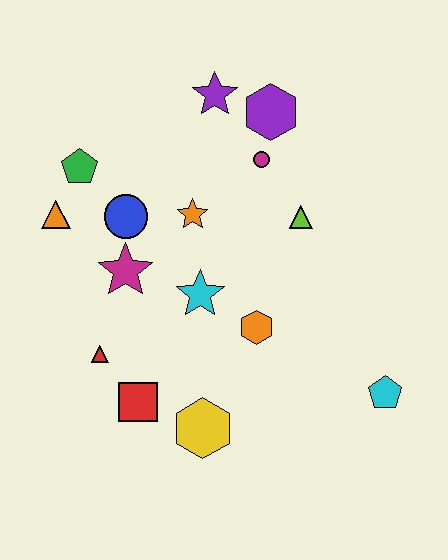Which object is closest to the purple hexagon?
The magenta circle is closest to the purple hexagon.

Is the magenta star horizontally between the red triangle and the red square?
Yes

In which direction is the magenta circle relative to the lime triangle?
The magenta circle is above the lime triangle.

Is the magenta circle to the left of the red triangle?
No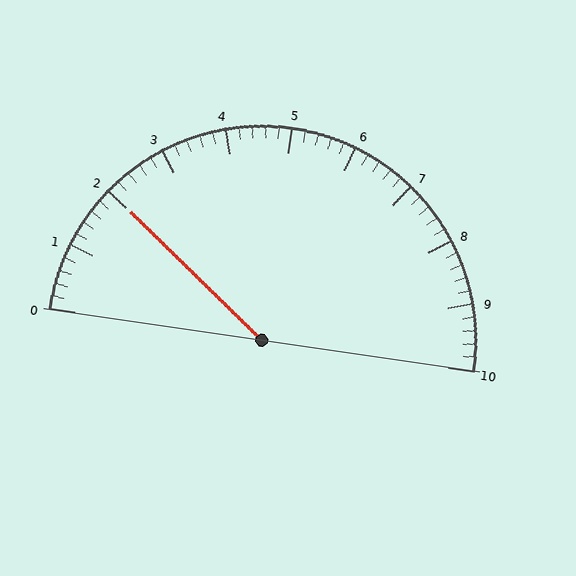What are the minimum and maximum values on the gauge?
The gauge ranges from 0 to 10.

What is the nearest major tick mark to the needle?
The nearest major tick mark is 2.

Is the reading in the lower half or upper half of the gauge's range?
The reading is in the lower half of the range (0 to 10).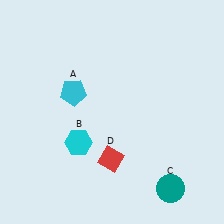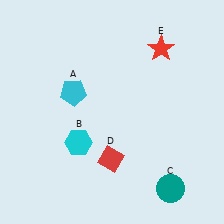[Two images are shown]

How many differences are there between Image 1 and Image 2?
There is 1 difference between the two images.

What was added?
A red star (E) was added in Image 2.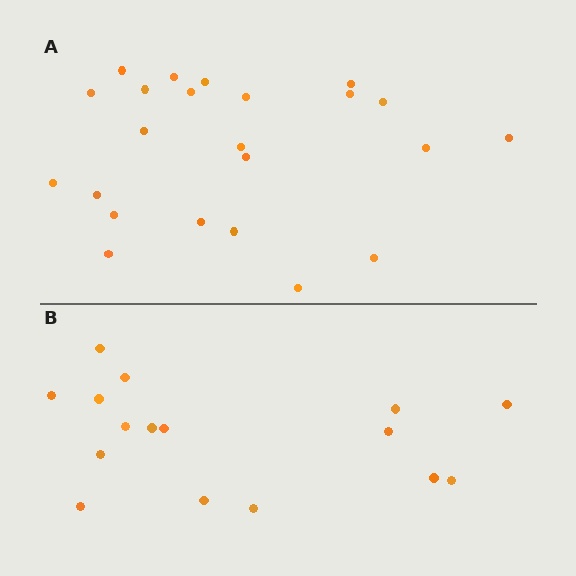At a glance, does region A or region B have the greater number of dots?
Region A (the top region) has more dots.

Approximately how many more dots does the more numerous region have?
Region A has roughly 8 or so more dots than region B.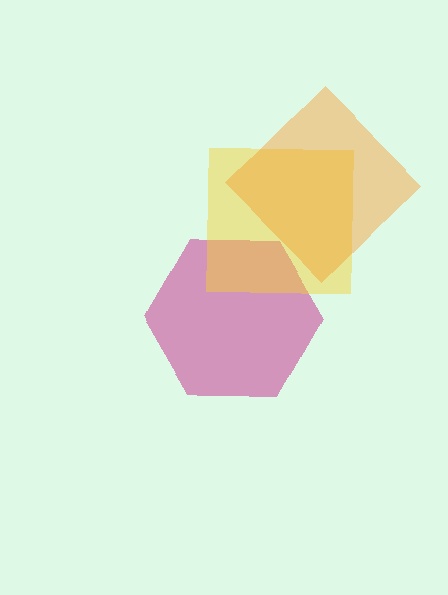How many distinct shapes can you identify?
There are 3 distinct shapes: a magenta hexagon, a yellow square, an orange diamond.